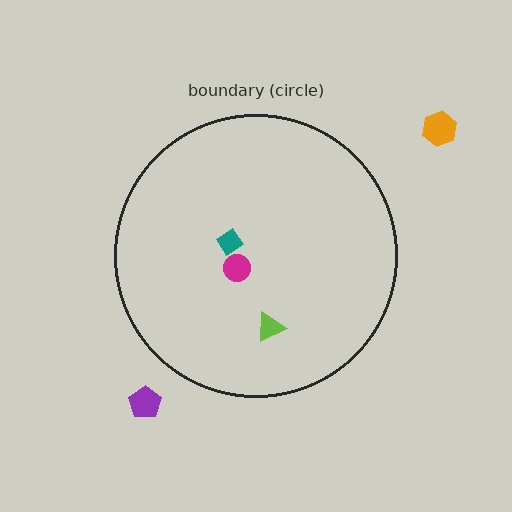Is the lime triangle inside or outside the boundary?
Inside.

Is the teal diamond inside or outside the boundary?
Inside.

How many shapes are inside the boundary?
3 inside, 2 outside.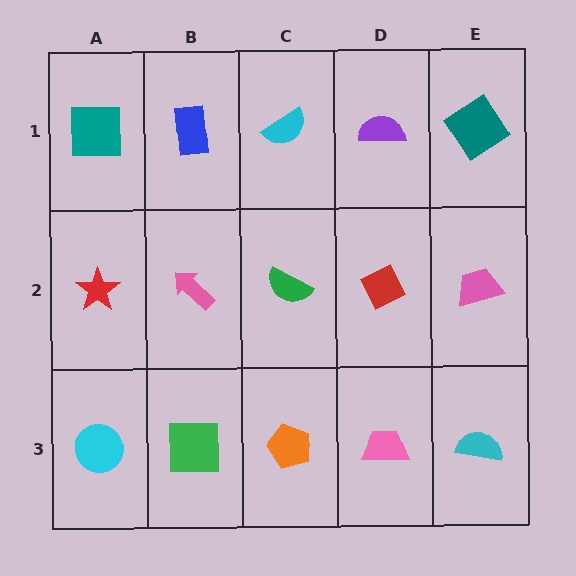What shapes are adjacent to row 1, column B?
A pink arrow (row 2, column B), a teal square (row 1, column A), a cyan semicircle (row 1, column C).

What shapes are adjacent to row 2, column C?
A cyan semicircle (row 1, column C), an orange pentagon (row 3, column C), a pink arrow (row 2, column B), a red diamond (row 2, column D).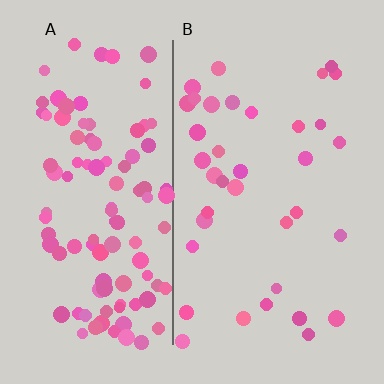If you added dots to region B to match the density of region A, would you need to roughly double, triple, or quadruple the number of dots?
Approximately triple.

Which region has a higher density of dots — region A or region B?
A (the left).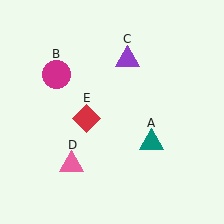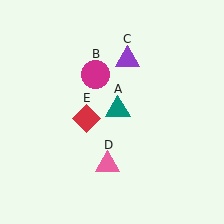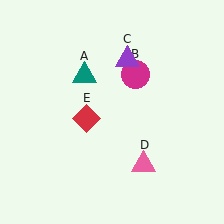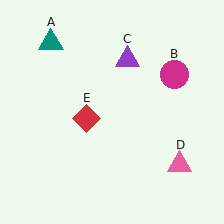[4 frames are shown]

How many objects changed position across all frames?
3 objects changed position: teal triangle (object A), magenta circle (object B), pink triangle (object D).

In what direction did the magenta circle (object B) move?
The magenta circle (object B) moved right.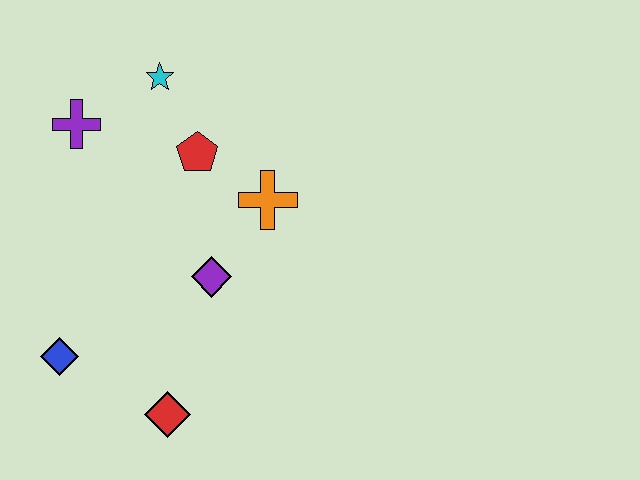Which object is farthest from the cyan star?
The red diamond is farthest from the cyan star.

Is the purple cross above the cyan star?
No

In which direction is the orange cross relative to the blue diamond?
The orange cross is to the right of the blue diamond.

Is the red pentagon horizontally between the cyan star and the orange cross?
Yes